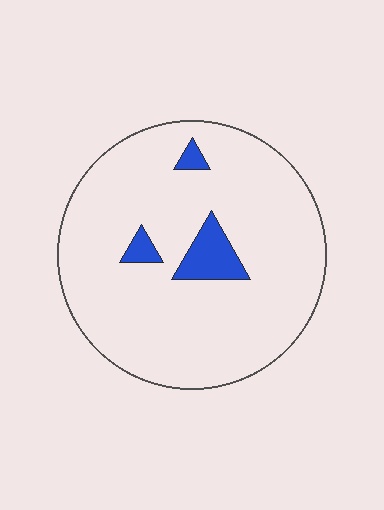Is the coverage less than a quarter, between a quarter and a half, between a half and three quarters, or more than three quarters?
Less than a quarter.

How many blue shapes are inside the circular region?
3.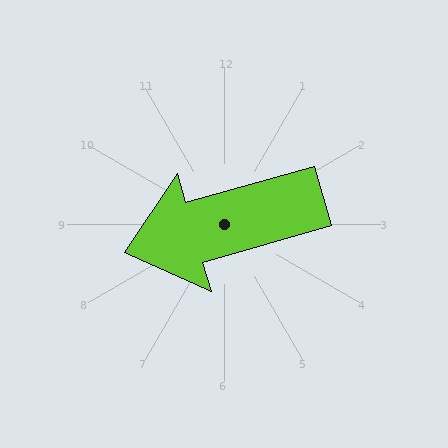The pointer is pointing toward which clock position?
Roughly 8 o'clock.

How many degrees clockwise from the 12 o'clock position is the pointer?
Approximately 254 degrees.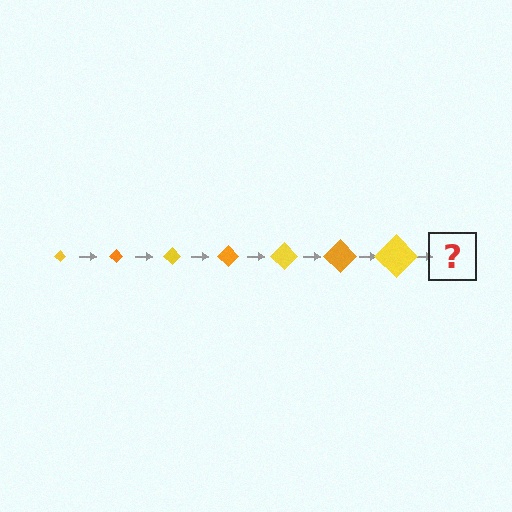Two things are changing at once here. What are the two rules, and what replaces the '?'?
The two rules are that the diamond grows larger each step and the color cycles through yellow and orange. The '?' should be an orange diamond, larger than the previous one.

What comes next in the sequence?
The next element should be an orange diamond, larger than the previous one.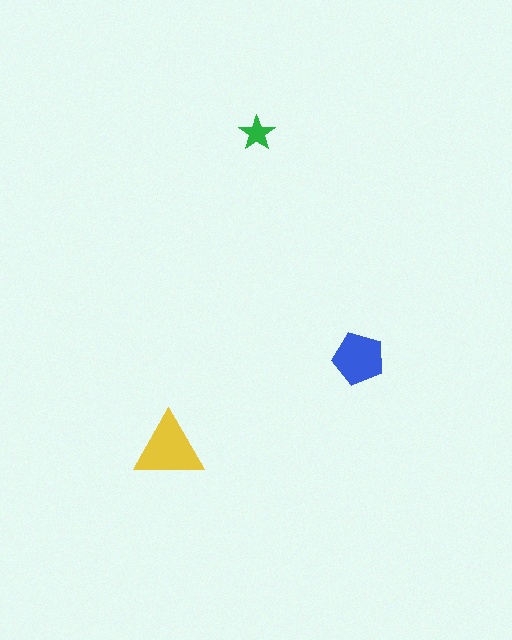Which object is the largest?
The yellow triangle.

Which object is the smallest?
The green star.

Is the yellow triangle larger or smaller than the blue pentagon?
Larger.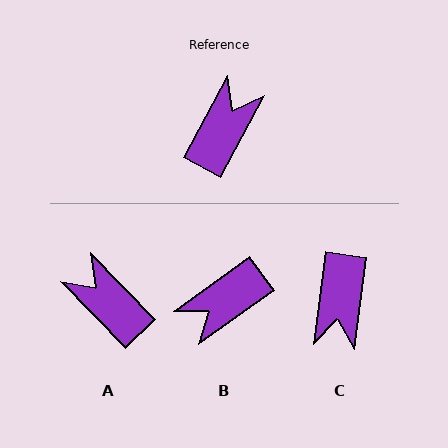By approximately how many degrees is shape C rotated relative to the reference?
Approximately 160 degrees clockwise.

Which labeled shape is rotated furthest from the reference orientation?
C, about 160 degrees away.